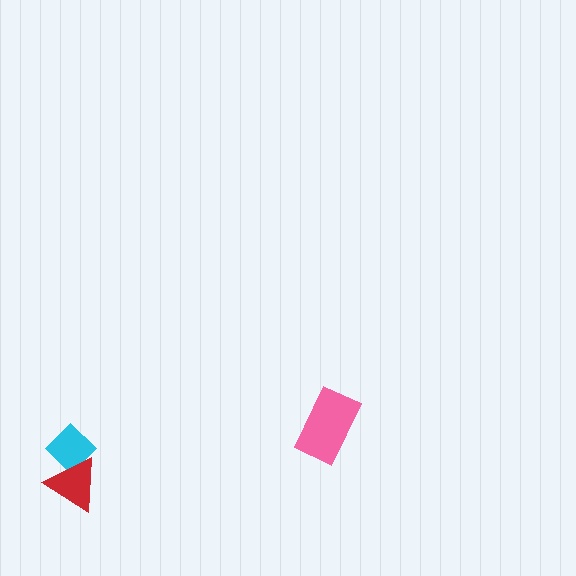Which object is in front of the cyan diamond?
The red triangle is in front of the cyan diamond.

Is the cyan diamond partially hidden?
Yes, it is partially covered by another shape.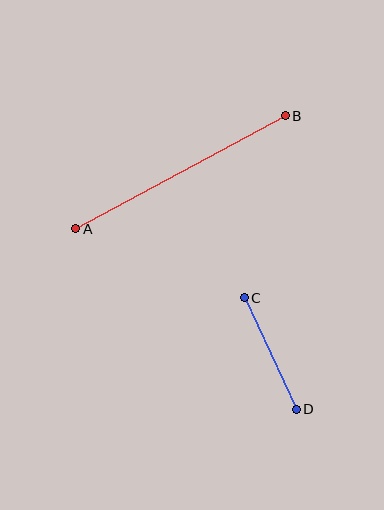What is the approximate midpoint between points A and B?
The midpoint is at approximately (181, 172) pixels.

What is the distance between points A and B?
The distance is approximately 238 pixels.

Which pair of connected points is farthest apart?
Points A and B are farthest apart.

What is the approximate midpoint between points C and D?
The midpoint is at approximately (270, 354) pixels.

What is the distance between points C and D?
The distance is approximately 123 pixels.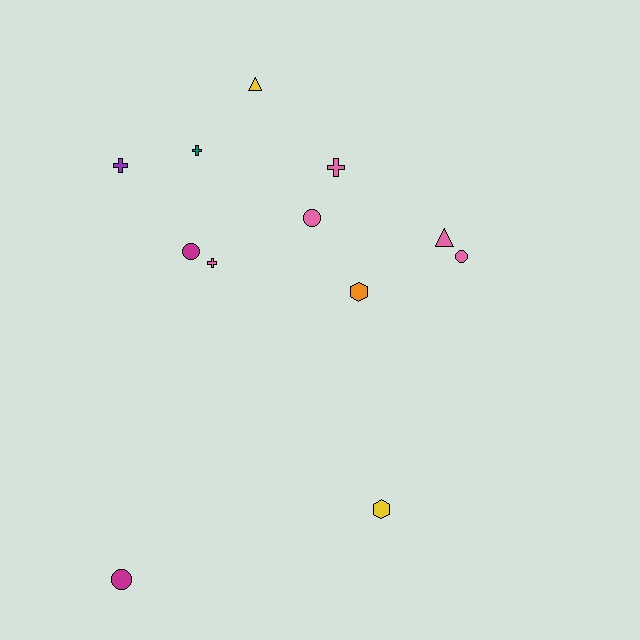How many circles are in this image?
There are 4 circles.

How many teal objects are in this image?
There is 1 teal object.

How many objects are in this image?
There are 12 objects.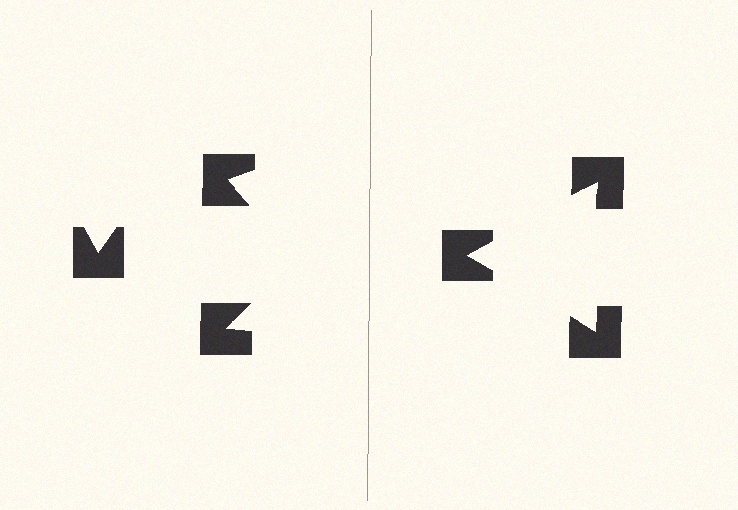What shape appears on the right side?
An illusory triangle.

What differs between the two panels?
The notched squares are positioned identically on both sides; only the wedge orientations differ. On the right they align to a triangle; on the left they are misaligned.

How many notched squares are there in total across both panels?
6 — 3 on each side.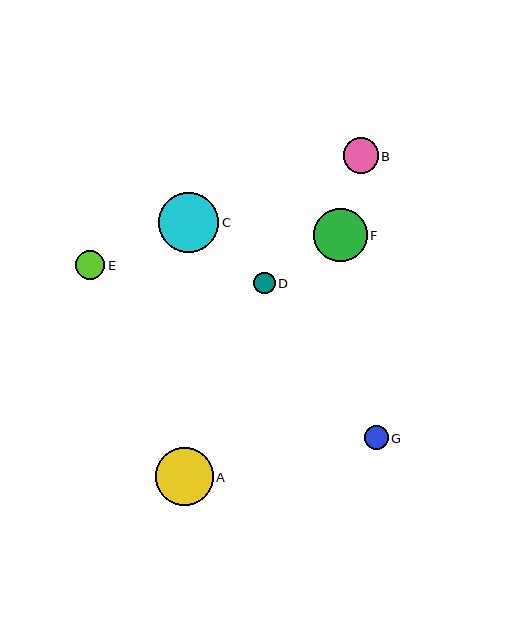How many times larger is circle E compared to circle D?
Circle E is approximately 1.4 times the size of circle D.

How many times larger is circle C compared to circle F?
Circle C is approximately 1.1 times the size of circle F.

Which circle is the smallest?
Circle D is the smallest with a size of approximately 22 pixels.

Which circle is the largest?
Circle C is the largest with a size of approximately 60 pixels.